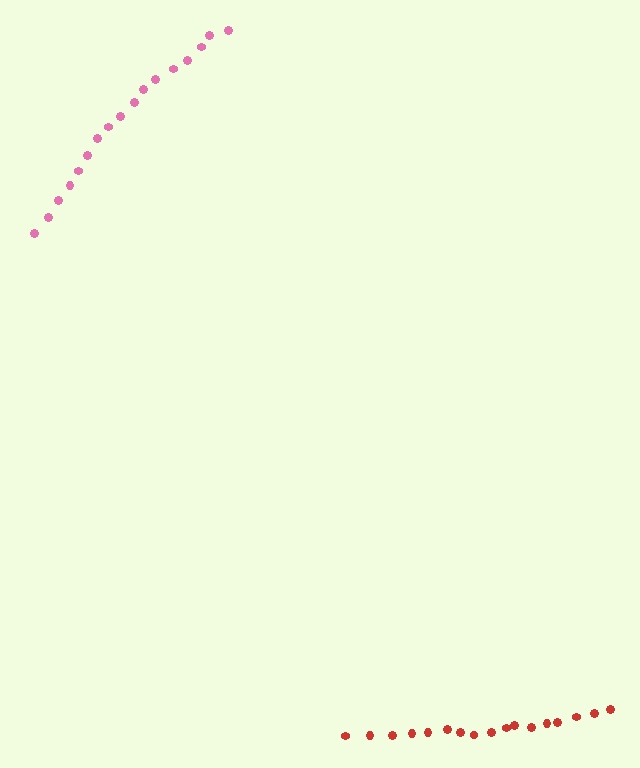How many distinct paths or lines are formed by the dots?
There are 2 distinct paths.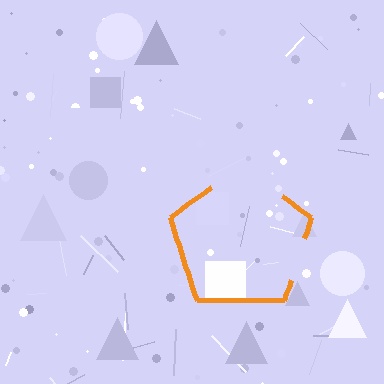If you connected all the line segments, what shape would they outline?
They would outline a pentagon.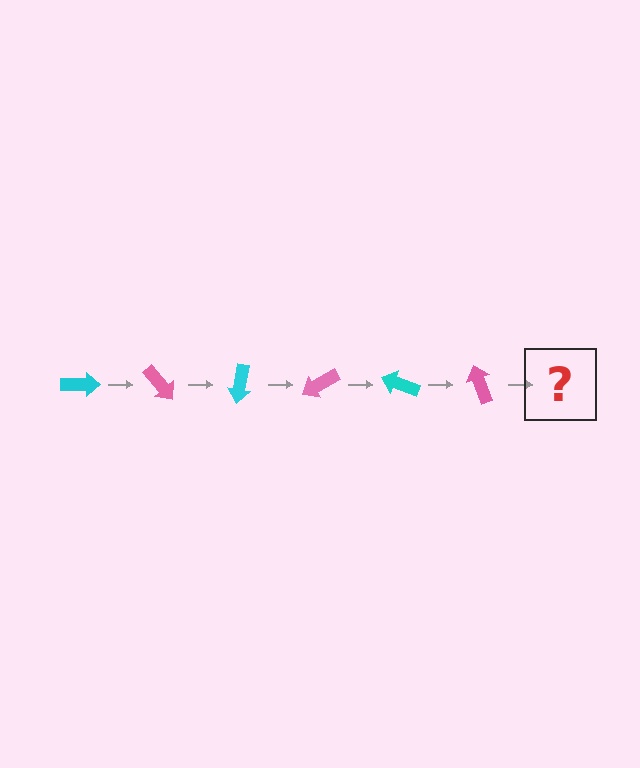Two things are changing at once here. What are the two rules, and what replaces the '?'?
The two rules are that it rotates 50 degrees each step and the color cycles through cyan and pink. The '?' should be a cyan arrow, rotated 300 degrees from the start.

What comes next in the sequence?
The next element should be a cyan arrow, rotated 300 degrees from the start.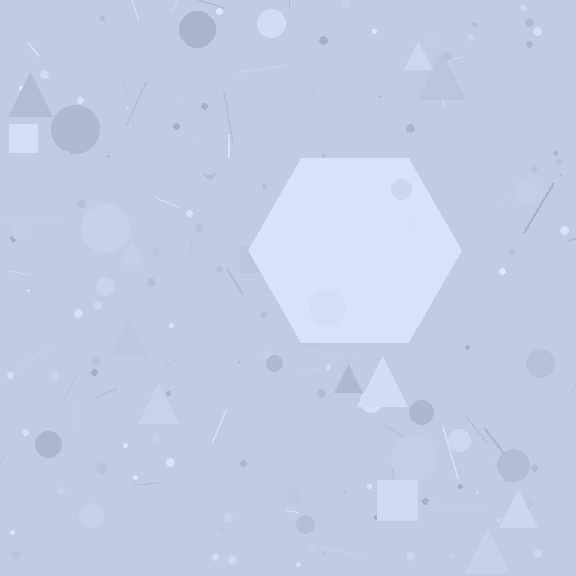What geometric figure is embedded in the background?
A hexagon is embedded in the background.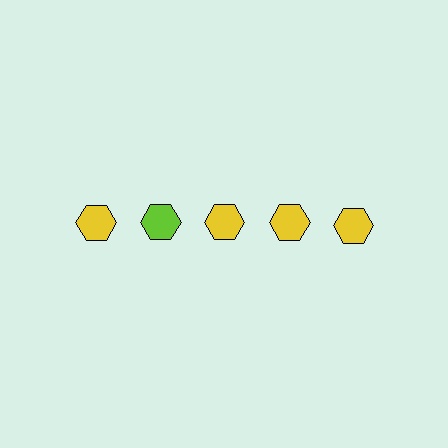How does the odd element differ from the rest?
It has a different color: lime instead of yellow.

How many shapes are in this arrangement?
There are 5 shapes arranged in a grid pattern.